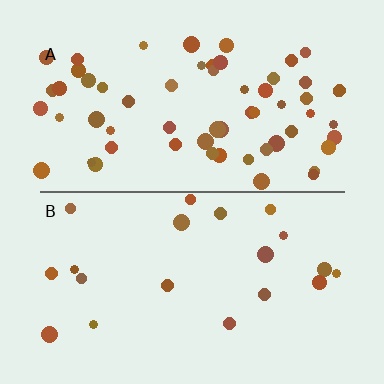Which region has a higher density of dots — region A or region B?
A (the top).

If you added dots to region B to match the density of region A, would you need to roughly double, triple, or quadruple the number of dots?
Approximately triple.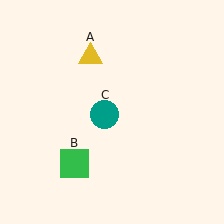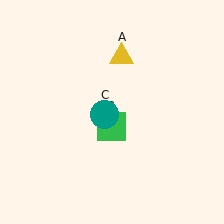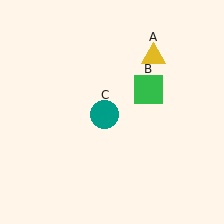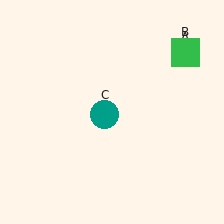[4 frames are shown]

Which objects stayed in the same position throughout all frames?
Teal circle (object C) remained stationary.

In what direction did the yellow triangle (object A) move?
The yellow triangle (object A) moved right.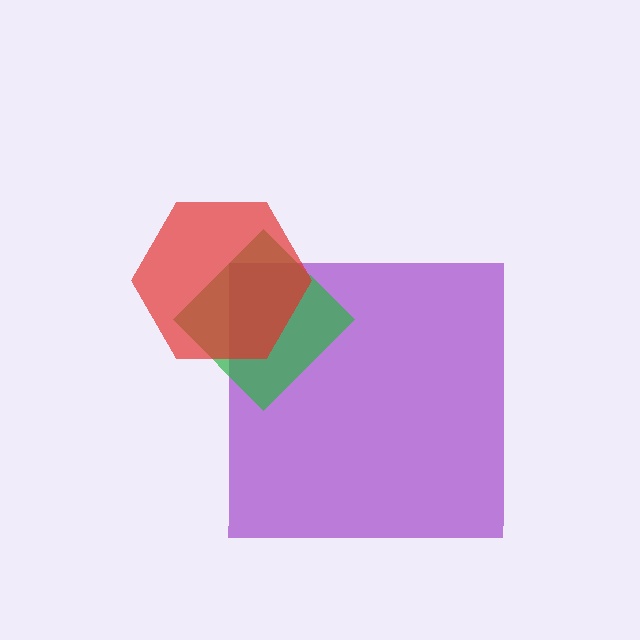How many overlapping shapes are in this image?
There are 3 overlapping shapes in the image.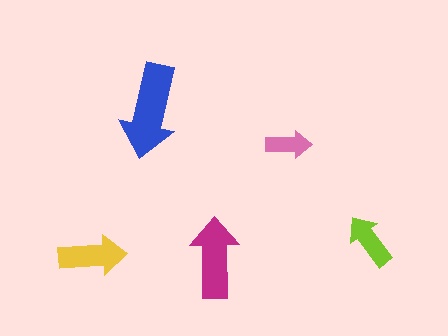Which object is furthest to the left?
The yellow arrow is leftmost.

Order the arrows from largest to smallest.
the blue one, the magenta one, the yellow one, the lime one, the pink one.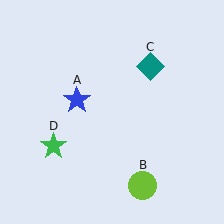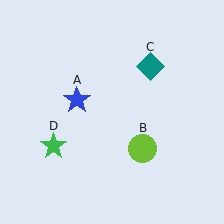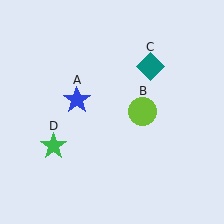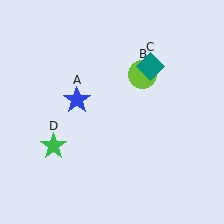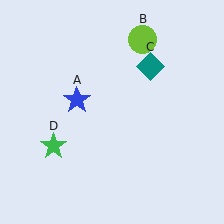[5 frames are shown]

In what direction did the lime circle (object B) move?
The lime circle (object B) moved up.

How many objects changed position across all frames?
1 object changed position: lime circle (object B).